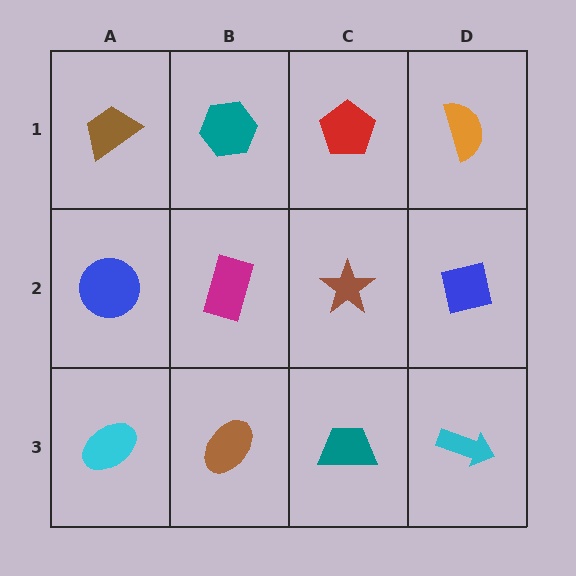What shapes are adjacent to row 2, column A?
A brown trapezoid (row 1, column A), a cyan ellipse (row 3, column A), a magenta rectangle (row 2, column B).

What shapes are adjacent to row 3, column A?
A blue circle (row 2, column A), a brown ellipse (row 3, column B).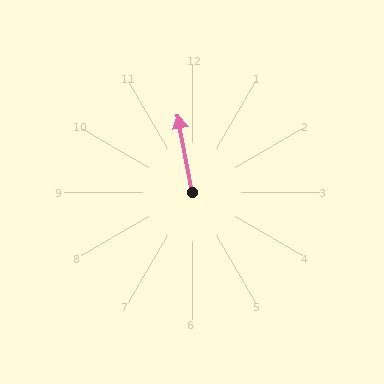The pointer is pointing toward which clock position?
Roughly 12 o'clock.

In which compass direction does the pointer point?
North.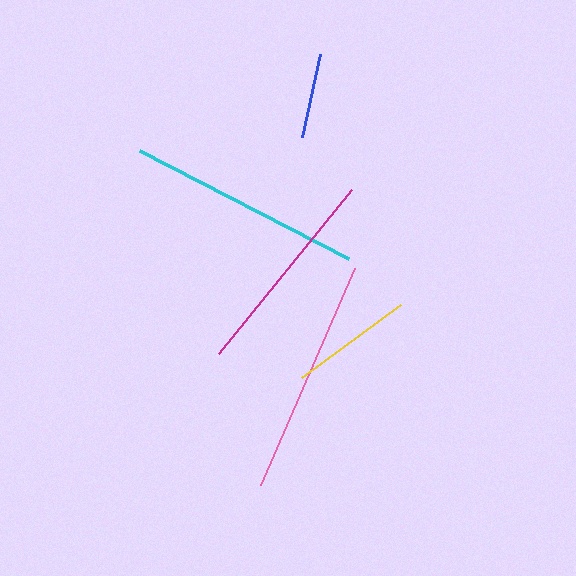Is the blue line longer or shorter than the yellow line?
The yellow line is longer than the blue line.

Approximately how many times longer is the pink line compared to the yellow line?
The pink line is approximately 1.9 times the length of the yellow line.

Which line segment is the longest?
The pink line is the longest at approximately 236 pixels.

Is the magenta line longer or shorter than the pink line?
The pink line is longer than the magenta line.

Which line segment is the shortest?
The blue line is the shortest at approximately 85 pixels.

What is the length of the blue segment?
The blue segment is approximately 85 pixels long.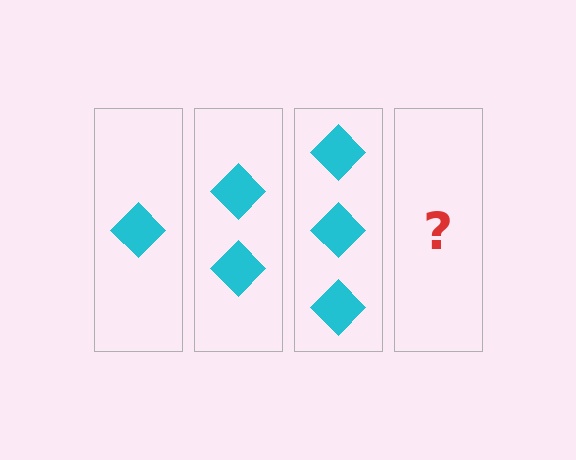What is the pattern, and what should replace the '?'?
The pattern is that each step adds one more diamond. The '?' should be 4 diamonds.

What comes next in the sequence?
The next element should be 4 diamonds.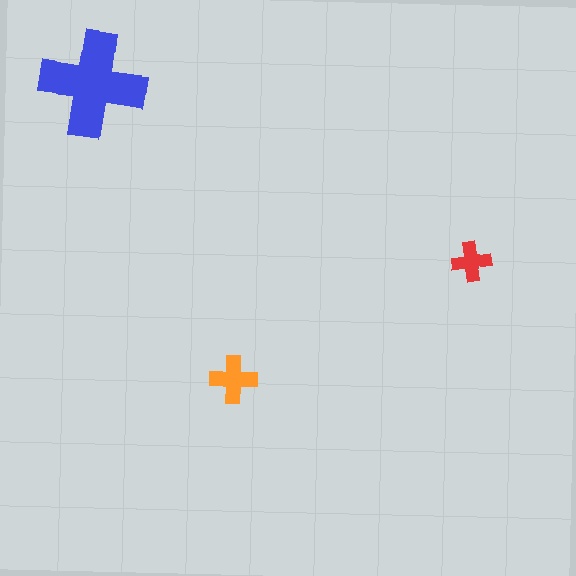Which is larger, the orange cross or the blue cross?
The blue one.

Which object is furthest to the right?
The red cross is rightmost.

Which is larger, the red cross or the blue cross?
The blue one.